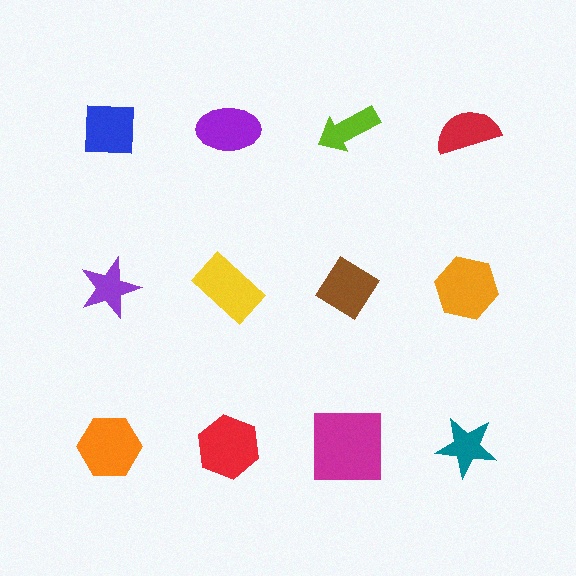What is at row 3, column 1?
An orange hexagon.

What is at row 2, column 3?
A brown diamond.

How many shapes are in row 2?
4 shapes.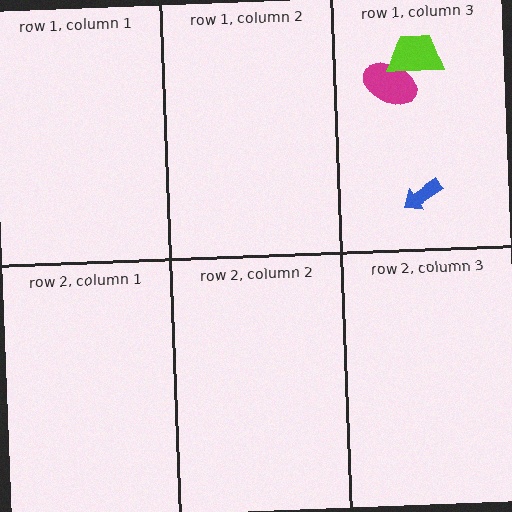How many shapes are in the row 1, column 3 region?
3.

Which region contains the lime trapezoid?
The row 1, column 3 region.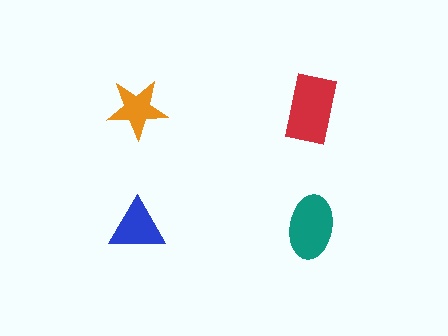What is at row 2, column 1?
A blue triangle.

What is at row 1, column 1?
An orange star.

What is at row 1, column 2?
A red rectangle.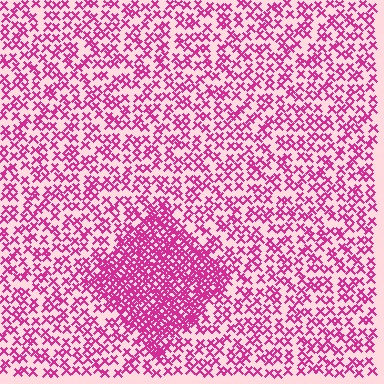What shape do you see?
I see a diamond.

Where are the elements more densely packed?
The elements are more densely packed inside the diamond boundary.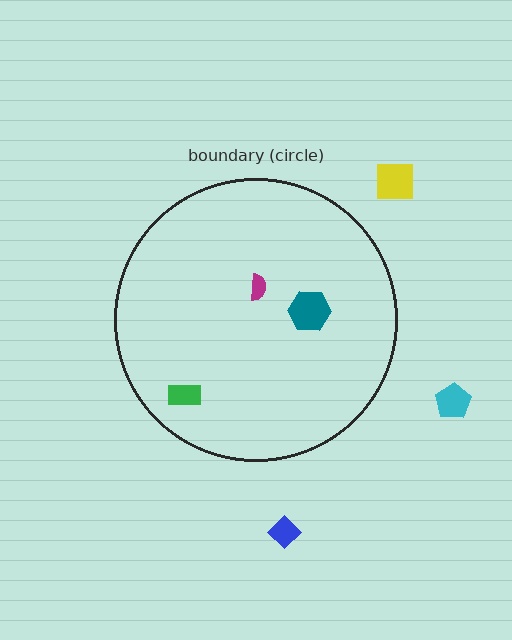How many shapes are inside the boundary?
3 inside, 3 outside.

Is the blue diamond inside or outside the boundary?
Outside.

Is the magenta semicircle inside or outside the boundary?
Inside.